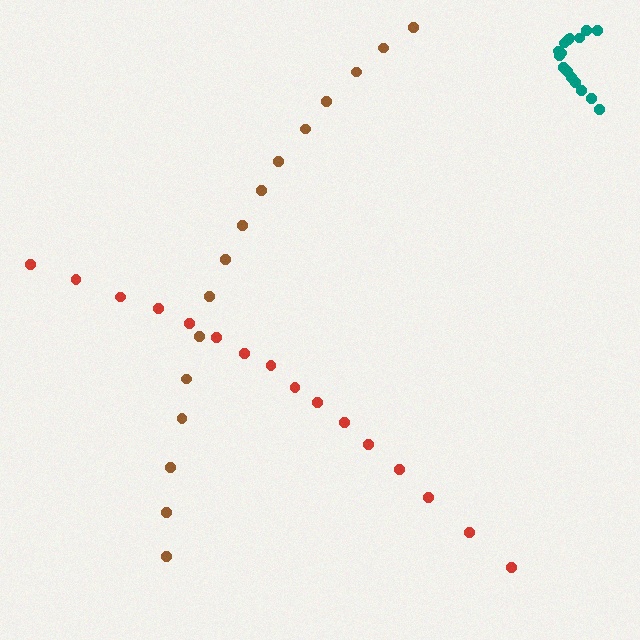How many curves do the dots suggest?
There are 3 distinct paths.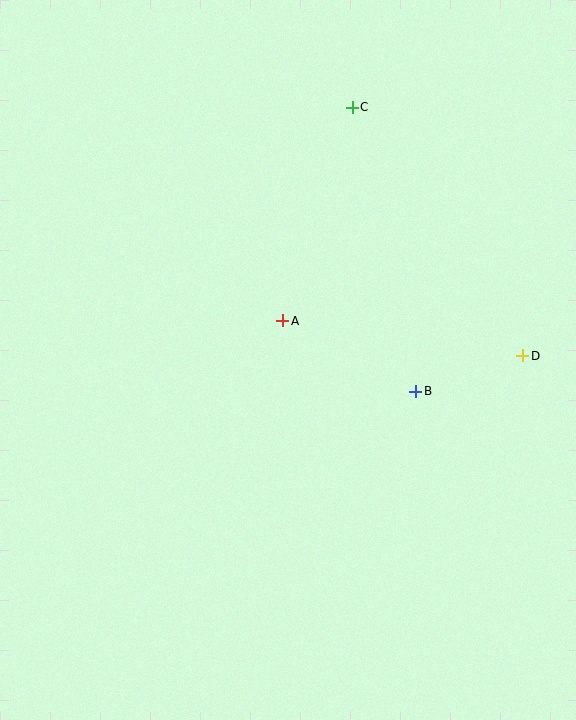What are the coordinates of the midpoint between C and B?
The midpoint between C and B is at (384, 249).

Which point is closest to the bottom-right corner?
Point B is closest to the bottom-right corner.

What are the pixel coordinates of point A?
Point A is at (283, 321).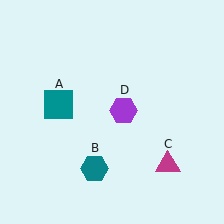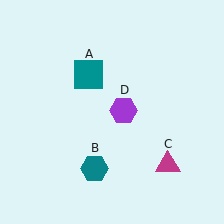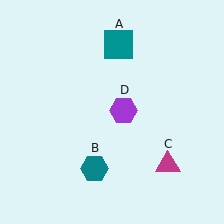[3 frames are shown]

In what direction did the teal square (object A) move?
The teal square (object A) moved up and to the right.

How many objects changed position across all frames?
1 object changed position: teal square (object A).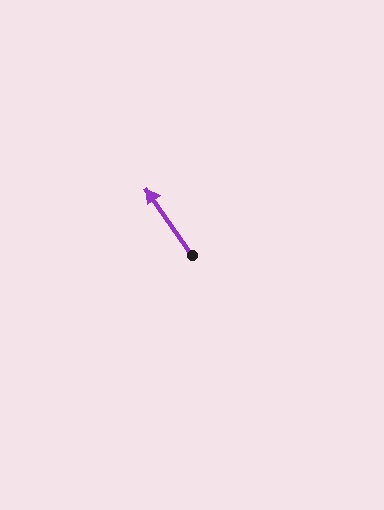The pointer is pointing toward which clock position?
Roughly 11 o'clock.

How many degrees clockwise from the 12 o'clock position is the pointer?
Approximately 325 degrees.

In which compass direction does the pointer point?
Northwest.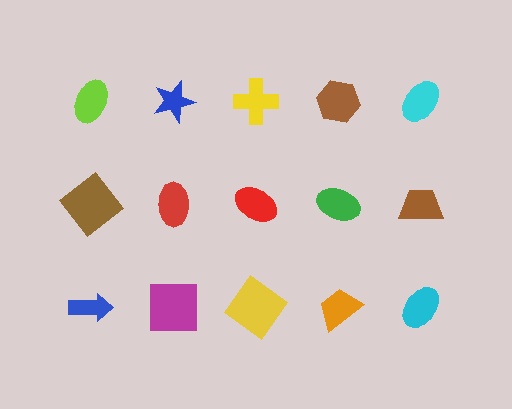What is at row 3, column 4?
An orange trapezoid.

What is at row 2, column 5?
A brown trapezoid.